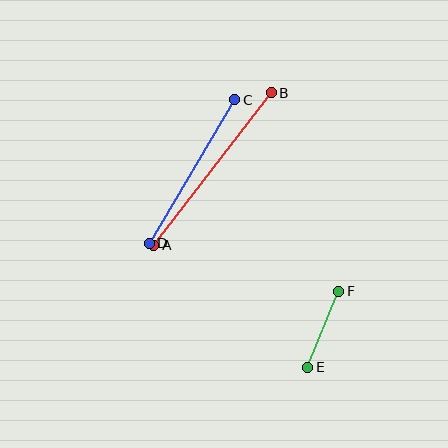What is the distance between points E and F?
The distance is approximately 82 pixels.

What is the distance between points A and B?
The distance is approximately 193 pixels.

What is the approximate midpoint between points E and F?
The midpoint is at approximately (323, 329) pixels.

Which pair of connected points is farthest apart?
Points A and B are farthest apart.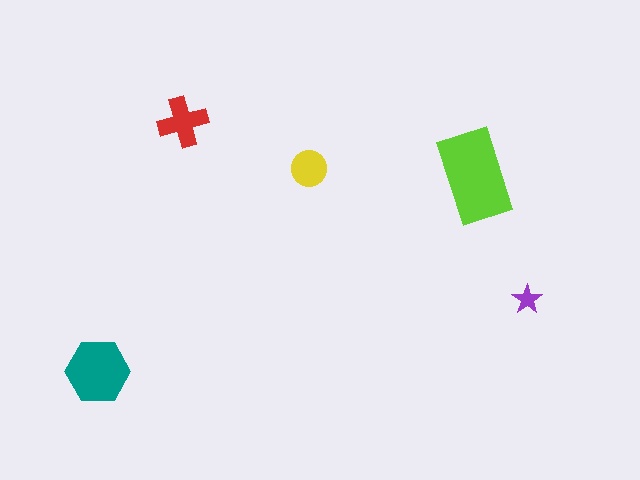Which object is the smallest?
The purple star.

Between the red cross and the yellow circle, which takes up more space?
The red cross.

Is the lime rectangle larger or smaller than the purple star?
Larger.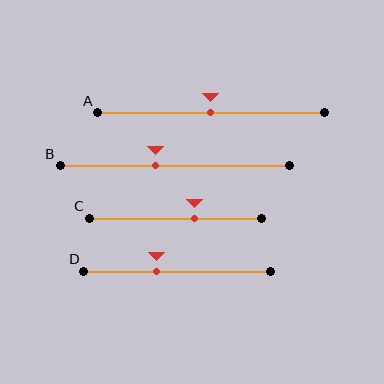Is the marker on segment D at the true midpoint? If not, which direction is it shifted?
No, the marker on segment D is shifted to the left by about 11% of the segment length.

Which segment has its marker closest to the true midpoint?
Segment A has its marker closest to the true midpoint.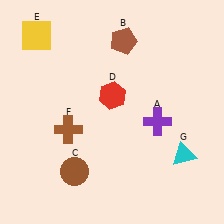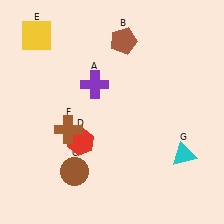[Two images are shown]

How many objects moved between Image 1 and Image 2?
2 objects moved between the two images.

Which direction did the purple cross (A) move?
The purple cross (A) moved left.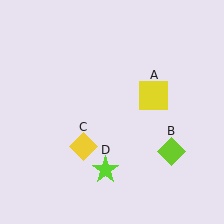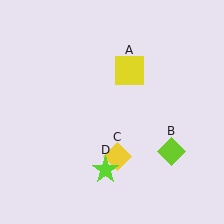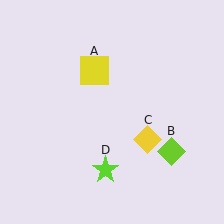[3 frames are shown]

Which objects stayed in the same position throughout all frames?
Lime diamond (object B) and lime star (object D) remained stationary.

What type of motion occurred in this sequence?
The yellow square (object A), yellow diamond (object C) rotated counterclockwise around the center of the scene.